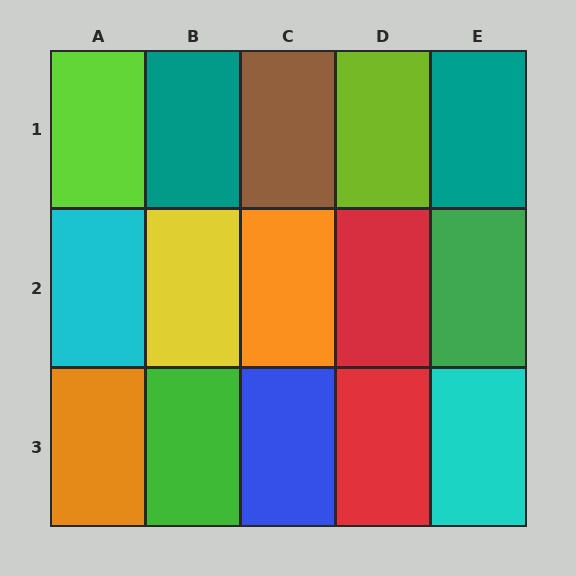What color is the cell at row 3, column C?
Blue.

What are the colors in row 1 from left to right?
Lime, teal, brown, lime, teal.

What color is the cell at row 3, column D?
Red.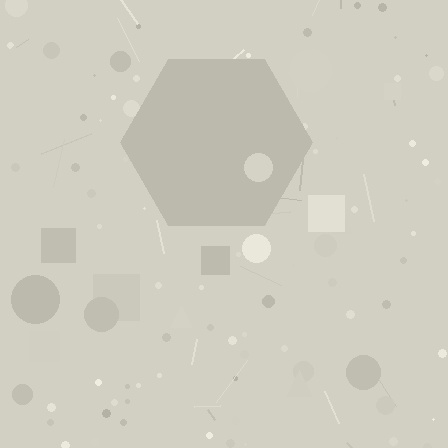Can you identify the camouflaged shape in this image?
The camouflaged shape is a hexagon.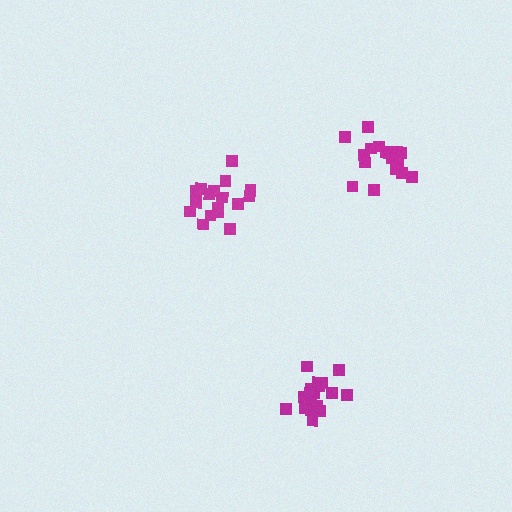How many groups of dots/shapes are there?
There are 3 groups.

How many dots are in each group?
Group 1: 19 dots, Group 2: 17 dots, Group 3: 17 dots (53 total).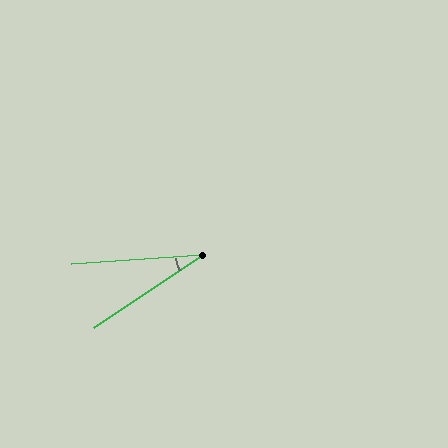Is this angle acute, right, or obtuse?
It is acute.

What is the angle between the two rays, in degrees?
Approximately 30 degrees.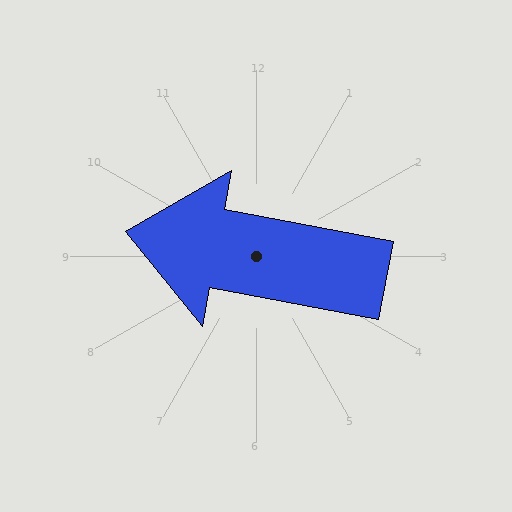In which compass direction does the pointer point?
West.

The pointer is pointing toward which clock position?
Roughly 9 o'clock.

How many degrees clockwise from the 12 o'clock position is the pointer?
Approximately 281 degrees.